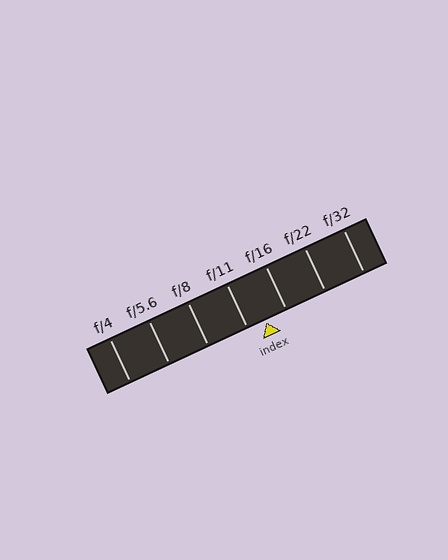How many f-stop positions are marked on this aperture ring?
There are 7 f-stop positions marked.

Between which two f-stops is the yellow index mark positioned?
The index mark is between f/11 and f/16.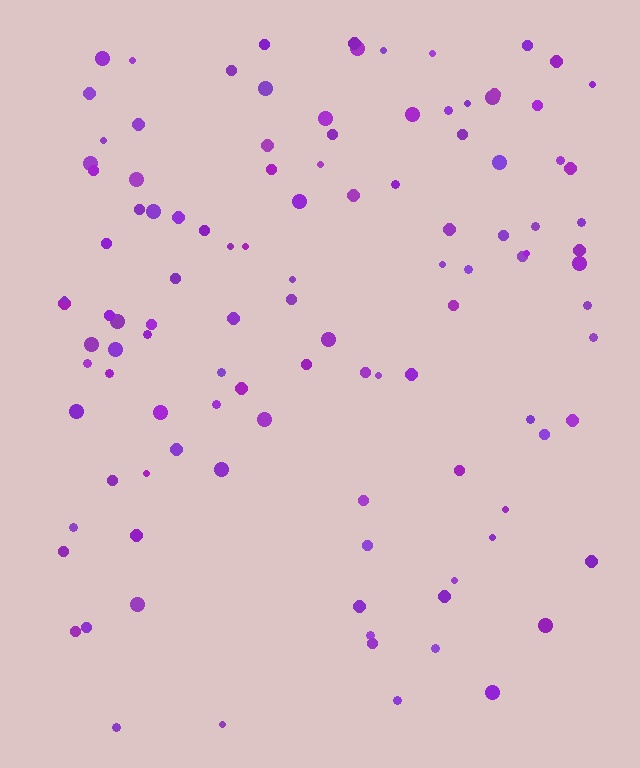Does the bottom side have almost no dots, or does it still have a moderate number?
Still a moderate number, just noticeably fewer than the top.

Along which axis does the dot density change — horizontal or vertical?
Vertical.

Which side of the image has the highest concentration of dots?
The top.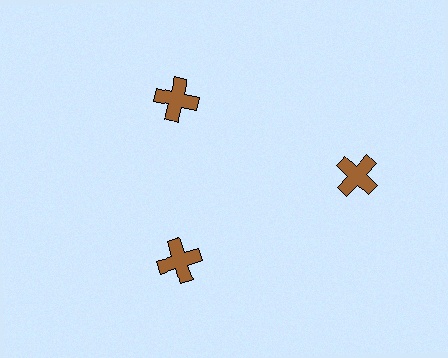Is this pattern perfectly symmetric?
No. The 3 brown crosses are arranged in a ring, but one element near the 3 o'clock position is pushed outward from the center, breaking the 3-fold rotational symmetry.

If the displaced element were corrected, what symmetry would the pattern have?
It would have 3-fold rotational symmetry — the pattern would map onto itself every 120 degrees.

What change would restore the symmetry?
The symmetry would be restored by moving it inward, back onto the ring so that all 3 crosses sit at equal angles and equal distance from the center.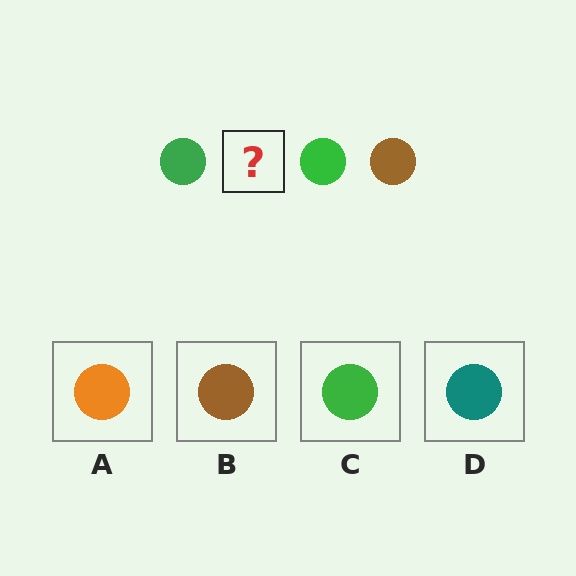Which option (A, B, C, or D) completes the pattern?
B.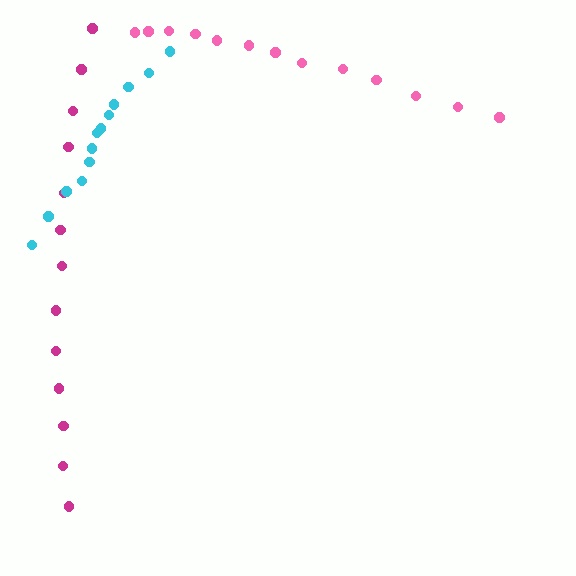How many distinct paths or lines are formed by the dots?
There are 3 distinct paths.